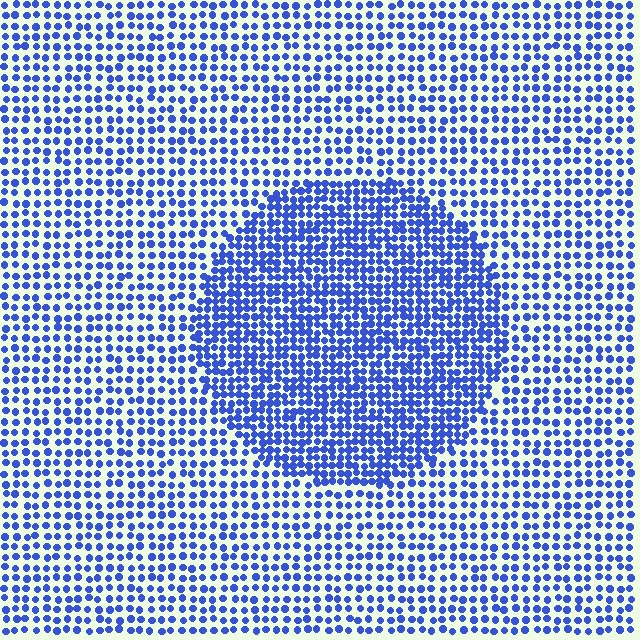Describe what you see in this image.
The image contains small blue elements arranged at two different densities. A circle-shaped region is visible where the elements are more densely packed than the surrounding area.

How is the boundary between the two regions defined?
The boundary is defined by a change in element density (approximately 1.8x ratio). All elements are the same color, size, and shape.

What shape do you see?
I see a circle.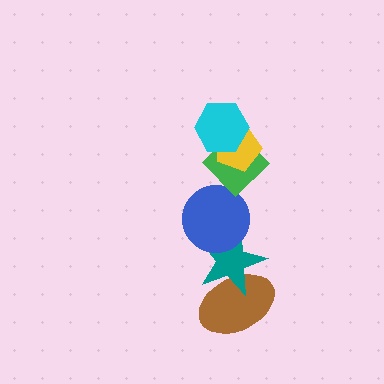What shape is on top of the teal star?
The blue circle is on top of the teal star.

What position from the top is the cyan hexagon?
The cyan hexagon is 1st from the top.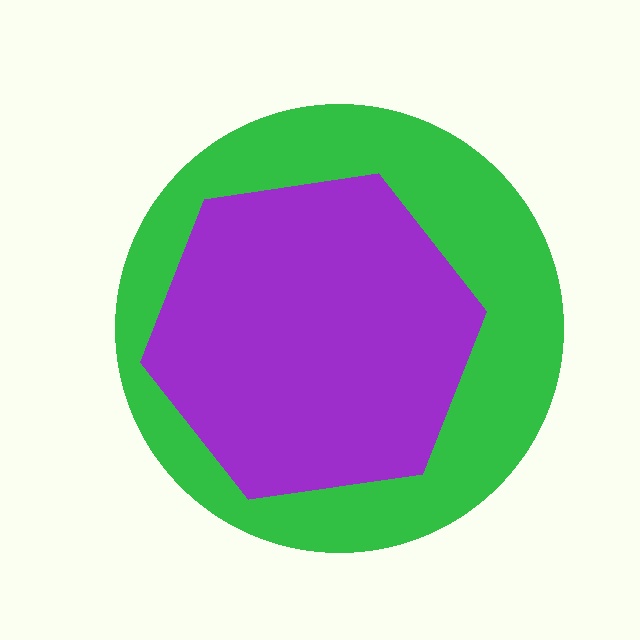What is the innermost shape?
The purple hexagon.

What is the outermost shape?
The green circle.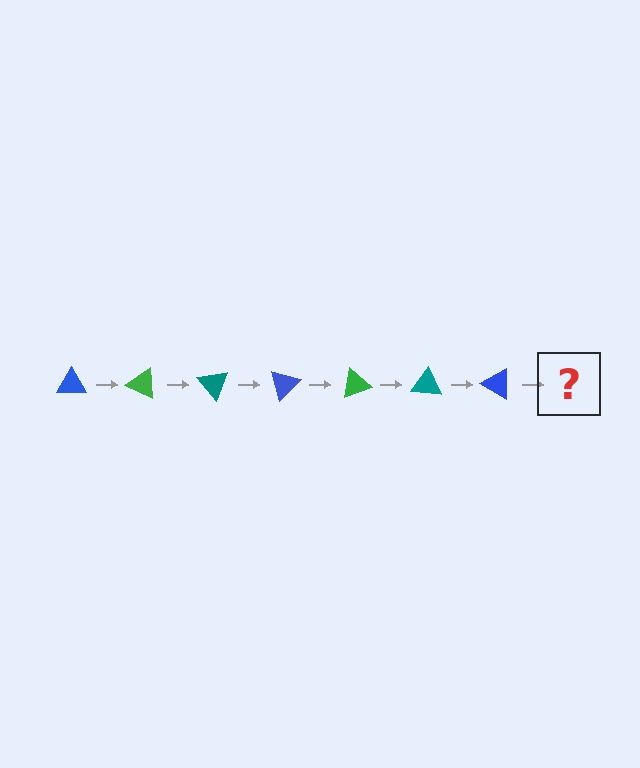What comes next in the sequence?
The next element should be a green triangle, rotated 175 degrees from the start.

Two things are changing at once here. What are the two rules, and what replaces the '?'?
The two rules are that it rotates 25 degrees each step and the color cycles through blue, green, and teal. The '?' should be a green triangle, rotated 175 degrees from the start.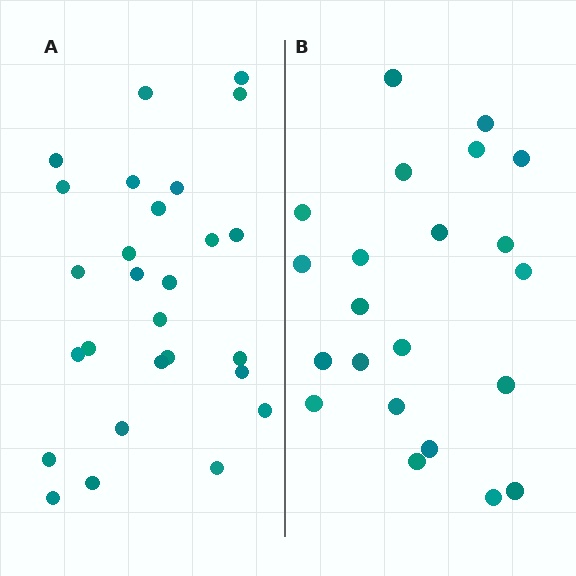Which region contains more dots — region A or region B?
Region A (the left region) has more dots.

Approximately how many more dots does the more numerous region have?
Region A has about 5 more dots than region B.